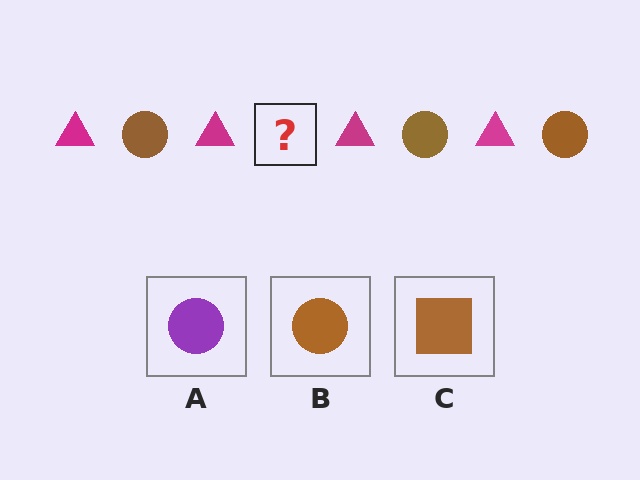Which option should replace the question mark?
Option B.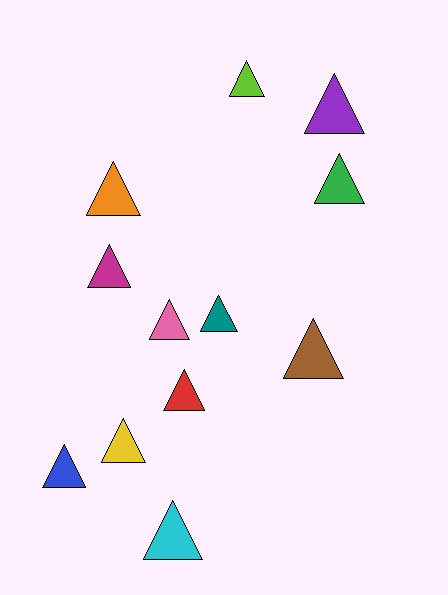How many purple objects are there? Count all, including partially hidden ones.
There is 1 purple object.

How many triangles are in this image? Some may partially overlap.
There are 12 triangles.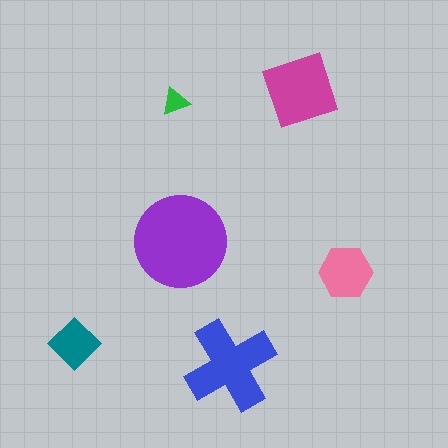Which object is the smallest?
The green triangle.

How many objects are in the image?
There are 6 objects in the image.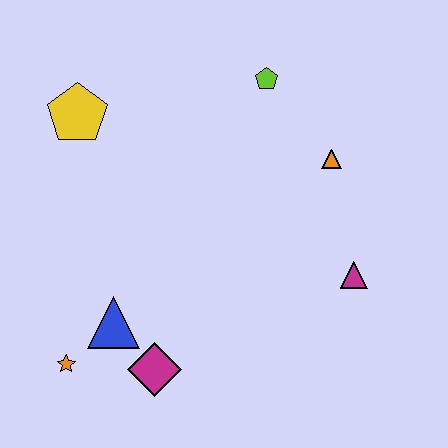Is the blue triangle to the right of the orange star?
Yes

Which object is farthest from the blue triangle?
The lime pentagon is farthest from the blue triangle.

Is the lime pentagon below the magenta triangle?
No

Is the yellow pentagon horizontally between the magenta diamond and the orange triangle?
No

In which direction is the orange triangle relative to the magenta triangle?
The orange triangle is above the magenta triangle.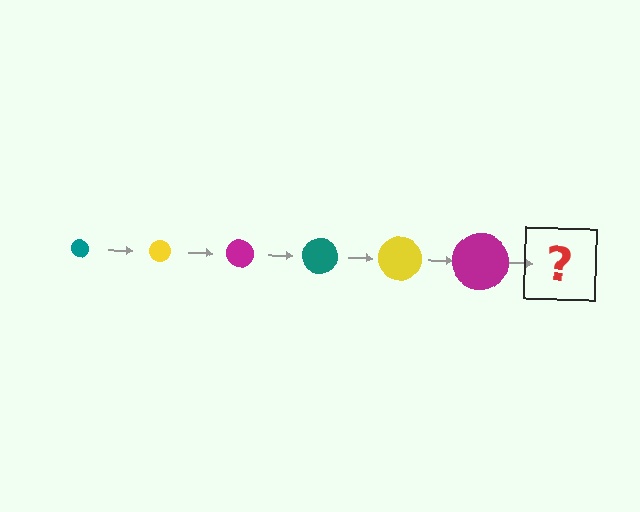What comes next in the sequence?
The next element should be a teal circle, larger than the previous one.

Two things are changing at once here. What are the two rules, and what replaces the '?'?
The two rules are that the circle grows larger each step and the color cycles through teal, yellow, and magenta. The '?' should be a teal circle, larger than the previous one.